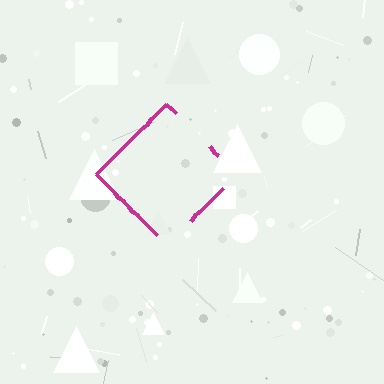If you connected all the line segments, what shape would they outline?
They would outline a diamond.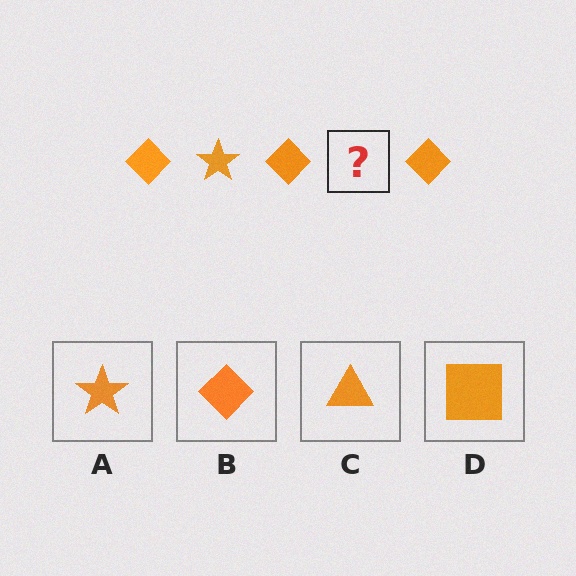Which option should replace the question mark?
Option A.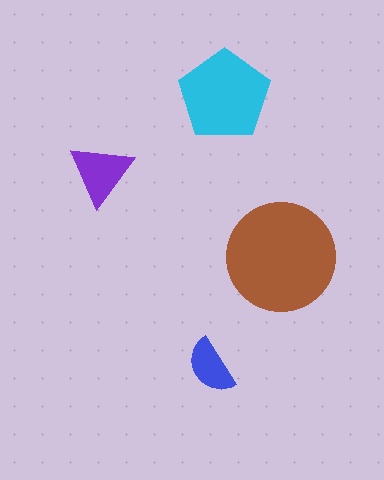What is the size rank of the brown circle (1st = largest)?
1st.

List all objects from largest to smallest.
The brown circle, the cyan pentagon, the purple triangle, the blue semicircle.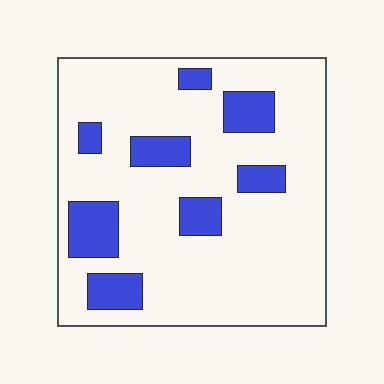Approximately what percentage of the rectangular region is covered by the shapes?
Approximately 20%.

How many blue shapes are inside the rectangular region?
8.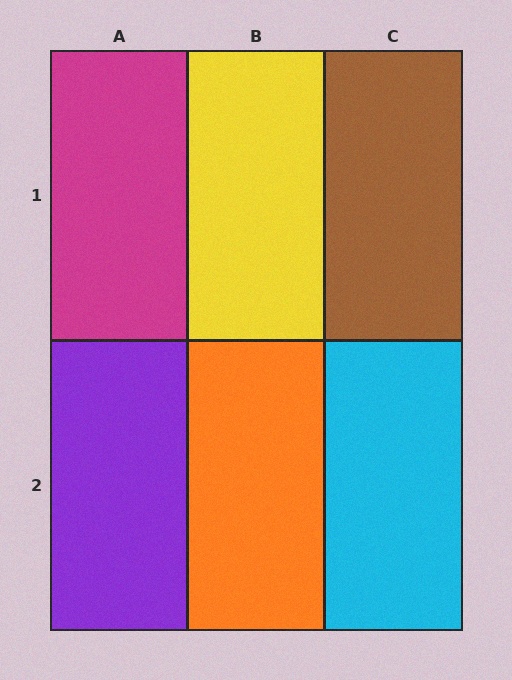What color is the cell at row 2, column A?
Purple.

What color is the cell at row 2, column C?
Cyan.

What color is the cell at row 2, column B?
Orange.